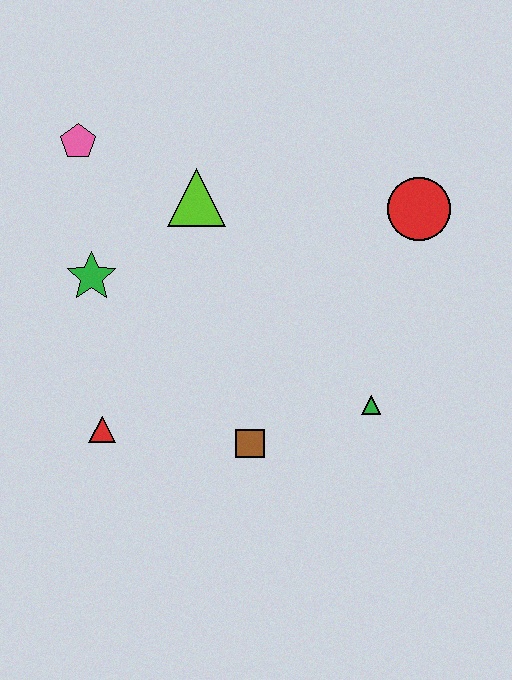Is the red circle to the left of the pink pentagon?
No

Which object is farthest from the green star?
The red circle is farthest from the green star.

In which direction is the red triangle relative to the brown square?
The red triangle is to the left of the brown square.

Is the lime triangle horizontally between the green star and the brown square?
Yes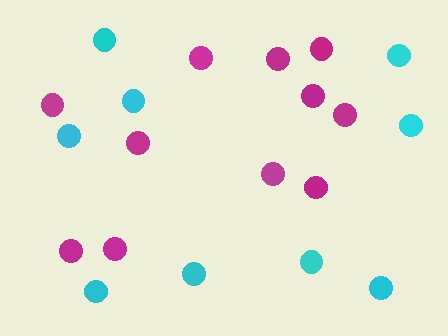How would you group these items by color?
There are 2 groups: one group of cyan circles (9) and one group of magenta circles (11).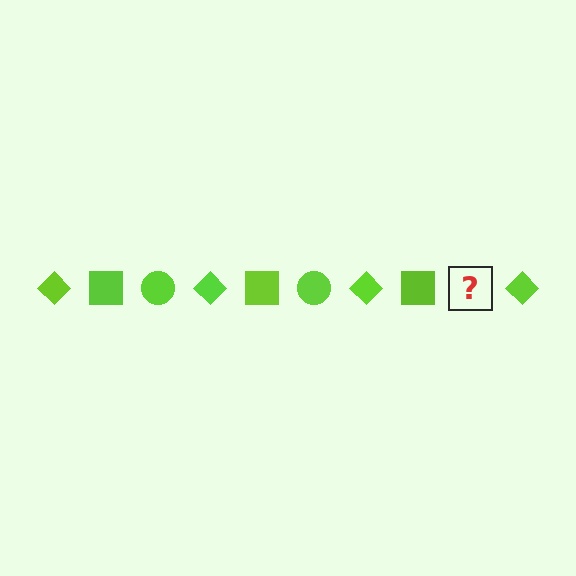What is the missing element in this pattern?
The missing element is a lime circle.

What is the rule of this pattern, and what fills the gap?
The rule is that the pattern cycles through diamond, square, circle shapes in lime. The gap should be filled with a lime circle.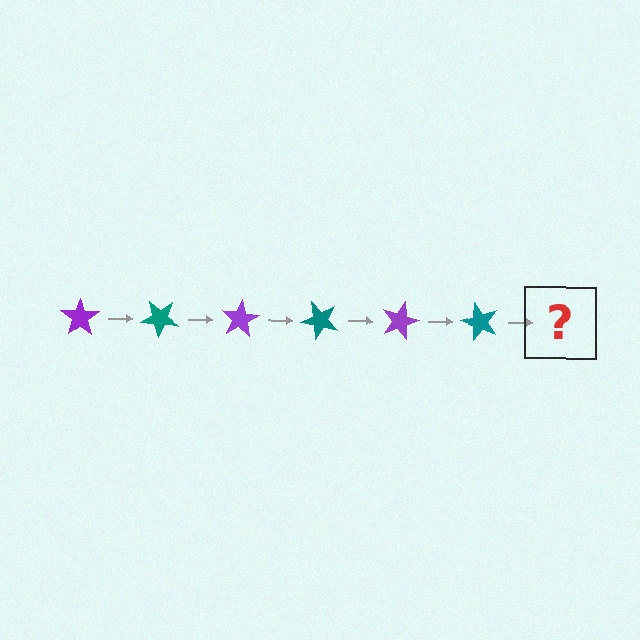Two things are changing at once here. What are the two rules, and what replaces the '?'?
The two rules are that it rotates 40 degrees each step and the color cycles through purple and teal. The '?' should be a purple star, rotated 240 degrees from the start.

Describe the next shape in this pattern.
It should be a purple star, rotated 240 degrees from the start.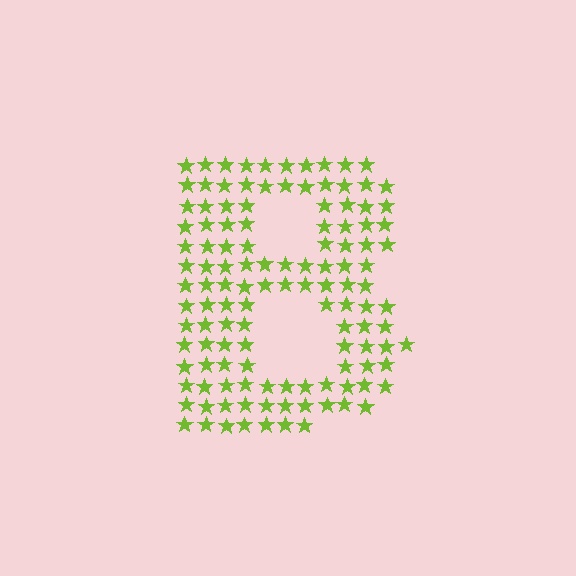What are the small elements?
The small elements are stars.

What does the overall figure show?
The overall figure shows the letter B.